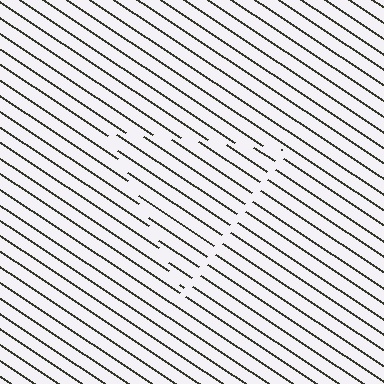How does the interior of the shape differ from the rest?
The interior of the shape contains the same grating, shifted by half a period — the contour is defined by the phase discontinuity where line-ends from the inner and outer gratings abut.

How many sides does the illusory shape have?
3 sides — the line-ends trace a triangle.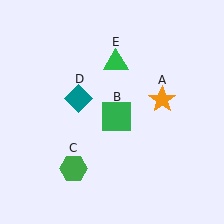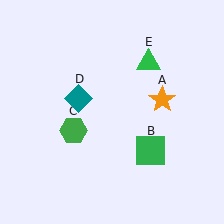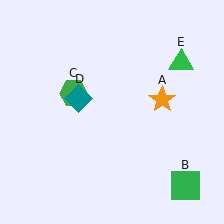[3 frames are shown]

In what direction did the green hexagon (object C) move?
The green hexagon (object C) moved up.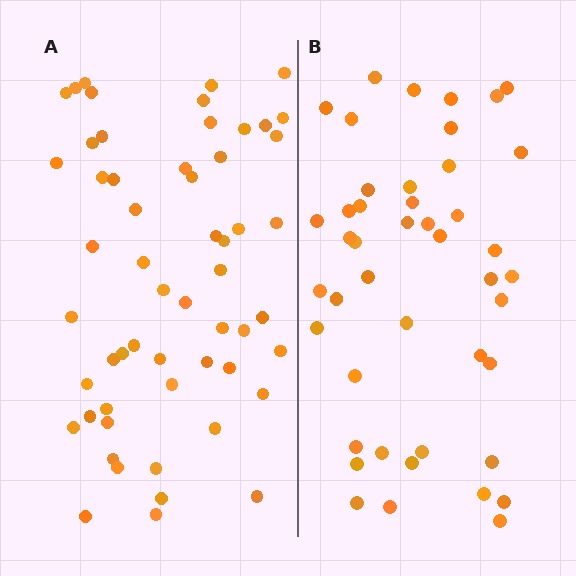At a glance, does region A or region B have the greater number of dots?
Region A (the left region) has more dots.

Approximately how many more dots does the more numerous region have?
Region A has roughly 12 or so more dots than region B.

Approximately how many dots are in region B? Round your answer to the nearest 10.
About 40 dots. (The exact count is 45, which rounds to 40.)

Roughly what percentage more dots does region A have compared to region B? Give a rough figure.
About 25% more.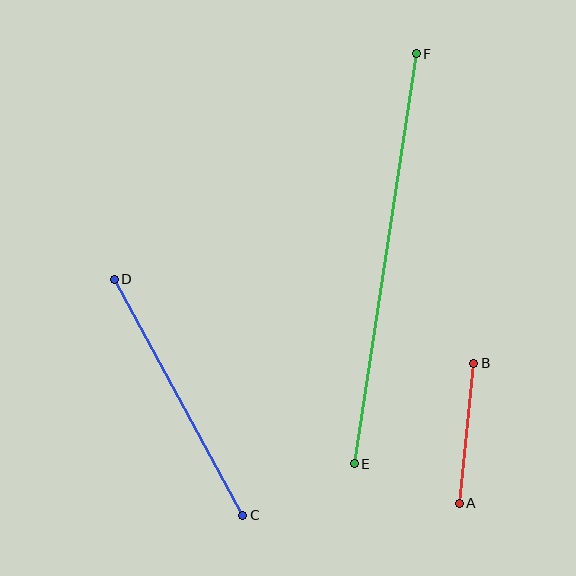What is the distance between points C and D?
The distance is approximately 269 pixels.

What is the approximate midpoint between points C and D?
The midpoint is at approximately (179, 397) pixels.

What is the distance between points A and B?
The distance is approximately 141 pixels.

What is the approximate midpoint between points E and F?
The midpoint is at approximately (385, 259) pixels.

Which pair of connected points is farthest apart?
Points E and F are farthest apart.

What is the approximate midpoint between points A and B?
The midpoint is at approximately (466, 433) pixels.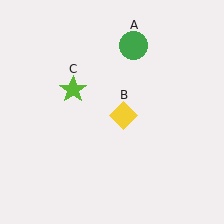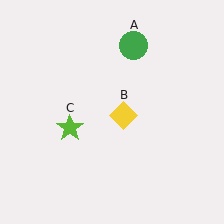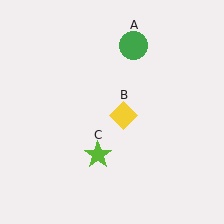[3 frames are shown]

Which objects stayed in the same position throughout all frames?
Green circle (object A) and yellow diamond (object B) remained stationary.